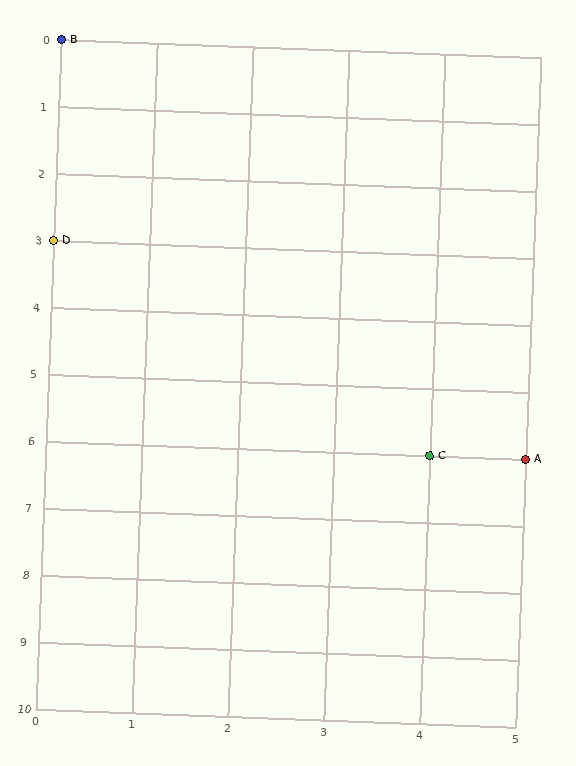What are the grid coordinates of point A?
Point A is at grid coordinates (5, 6).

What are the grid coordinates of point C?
Point C is at grid coordinates (4, 6).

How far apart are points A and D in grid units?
Points A and D are 5 columns and 3 rows apart (about 5.8 grid units diagonally).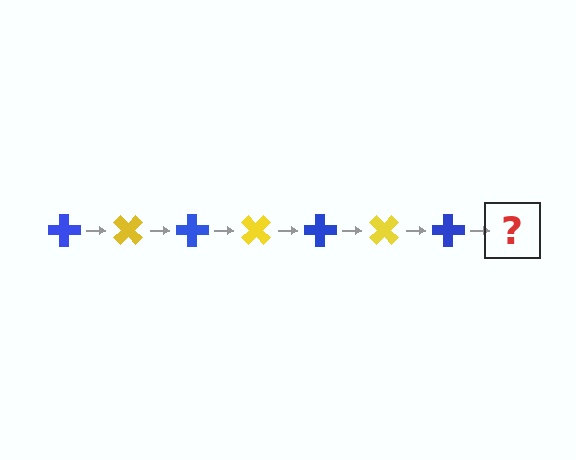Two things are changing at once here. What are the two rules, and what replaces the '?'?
The two rules are that it rotates 45 degrees each step and the color cycles through blue and yellow. The '?' should be a yellow cross, rotated 315 degrees from the start.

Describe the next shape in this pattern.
It should be a yellow cross, rotated 315 degrees from the start.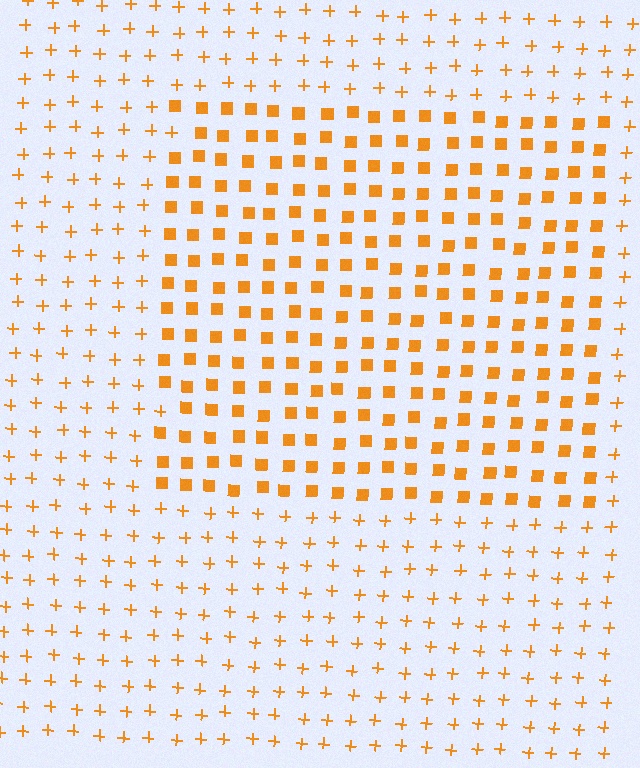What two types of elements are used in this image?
The image uses squares inside the rectangle region and plus signs outside it.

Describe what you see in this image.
The image is filled with small orange elements arranged in a uniform grid. A rectangle-shaped region contains squares, while the surrounding area contains plus signs. The boundary is defined purely by the change in element shape.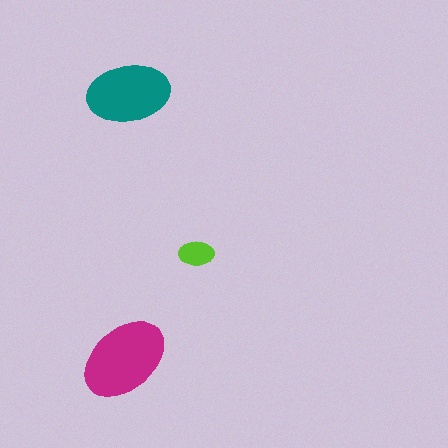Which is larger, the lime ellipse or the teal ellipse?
The teal one.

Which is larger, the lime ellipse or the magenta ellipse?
The magenta one.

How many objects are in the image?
There are 3 objects in the image.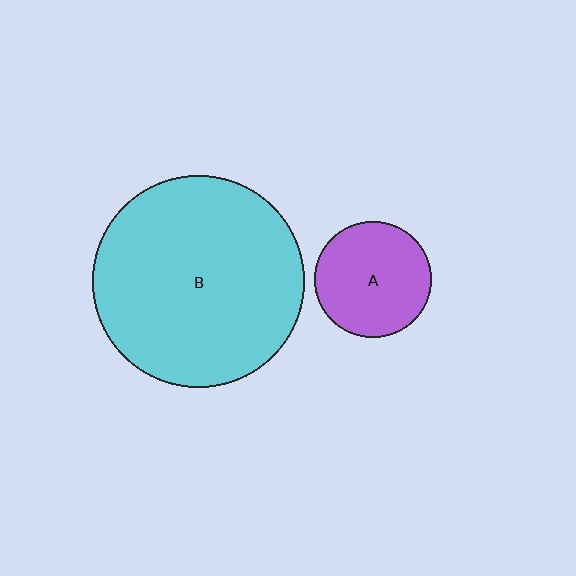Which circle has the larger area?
Circle B (cyan).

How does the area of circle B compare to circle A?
Approximately 3.3 times.